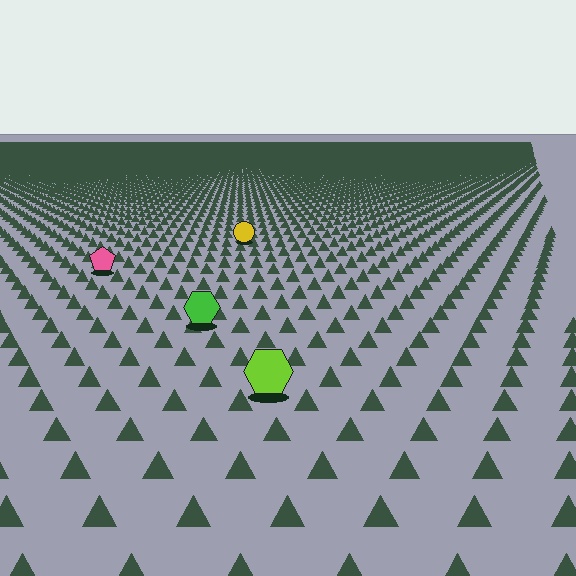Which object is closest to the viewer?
The lime hexagon is closest. The texture marks near it are larger and more spread out.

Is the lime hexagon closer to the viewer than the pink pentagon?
Yes. The lime hexagon is closer — you can tell from the texture gradient: the ground texture is coarser near it.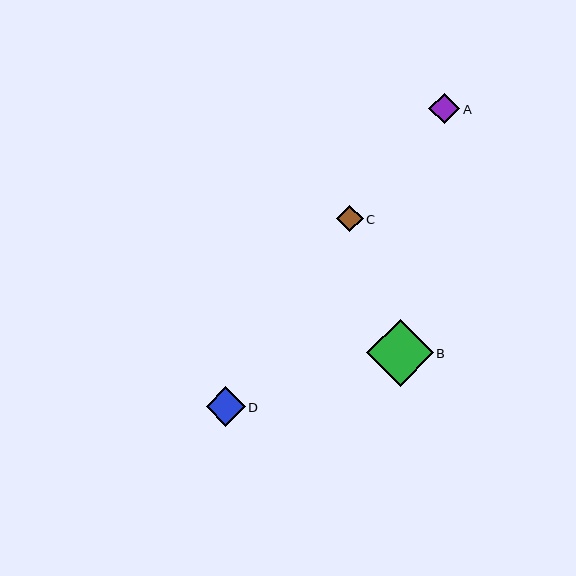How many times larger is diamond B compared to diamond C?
Diamond B is approximately 2.6 times the size of diamond C.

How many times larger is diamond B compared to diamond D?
Diamond B is approximately 1.7 times the size of diamond D.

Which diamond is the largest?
Diamond B is the largest with a size of approximately 67 pixels.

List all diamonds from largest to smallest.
From largest to smallest: B, D, A, C.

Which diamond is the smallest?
Diamond C is the smallest with a size of approximately 26 pixels.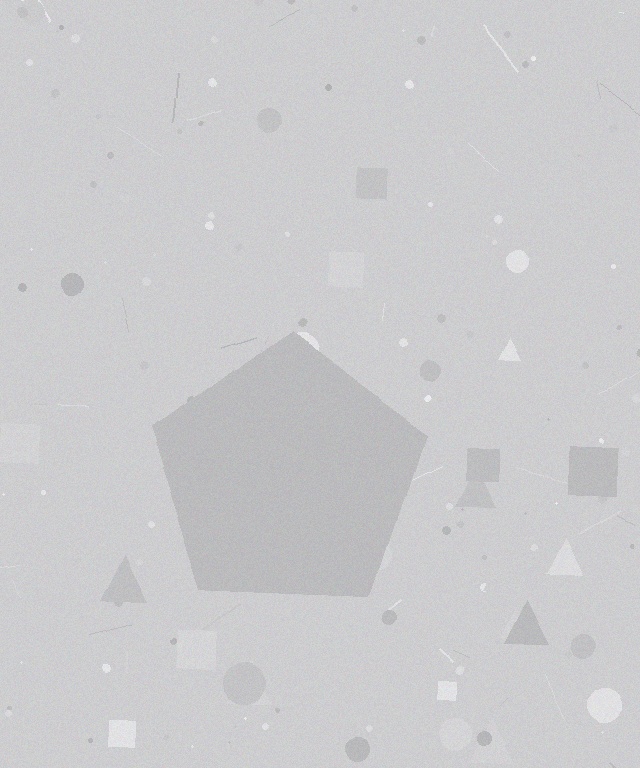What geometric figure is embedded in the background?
A pentagon is embedded in the background.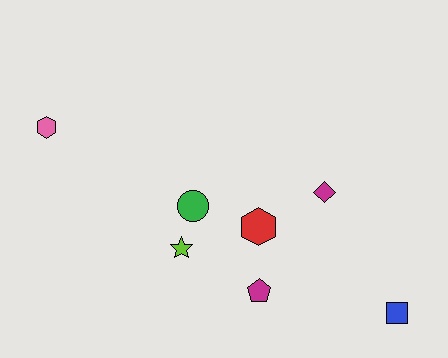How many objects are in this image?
There are 7 objects.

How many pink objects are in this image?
There is 1 pink object.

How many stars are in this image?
There is 1 star.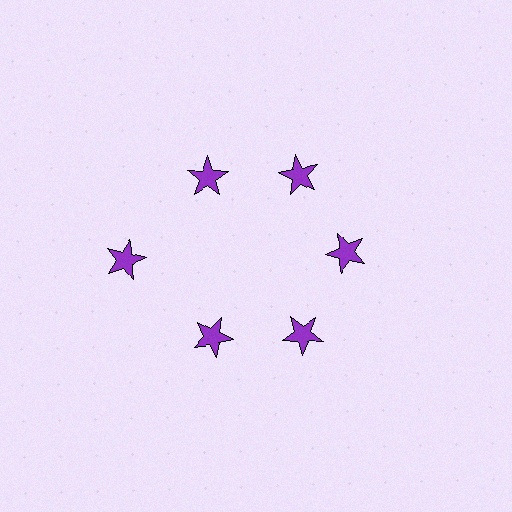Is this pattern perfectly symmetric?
No. The 6 purple stars are arranged in a ring, but one element near the 9 o'clock position is pushed outward from the center, breaking the 6-fold rotational symmetry.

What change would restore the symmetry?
The symmetry would be restored by moving it inward, back onto the ring so that all 6 stars sit at equal angles and equal distance from the center.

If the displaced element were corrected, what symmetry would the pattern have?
It would have 6-fold rotational symmetry — the pattern would map onto itself every 60 degrees.